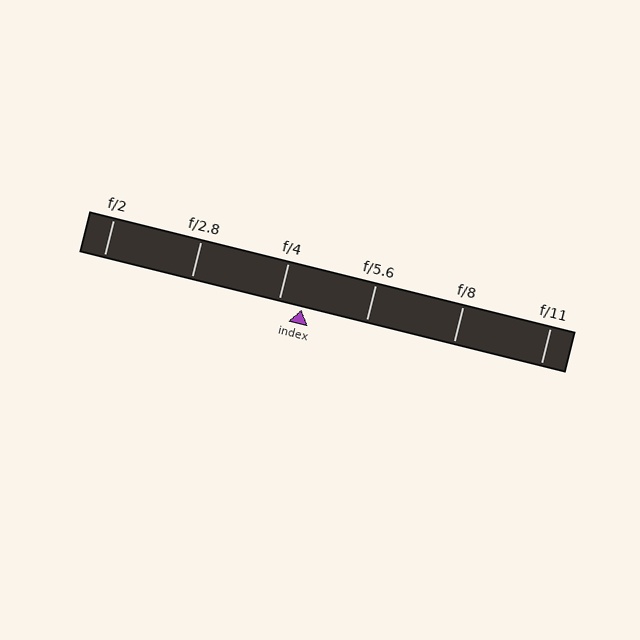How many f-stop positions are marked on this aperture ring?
There are 6 f-stop positions marked.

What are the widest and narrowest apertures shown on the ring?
The widest aperture shown is f/2 and the narrowest is f/11.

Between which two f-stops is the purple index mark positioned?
The index mark is between f/4 and f/5.6.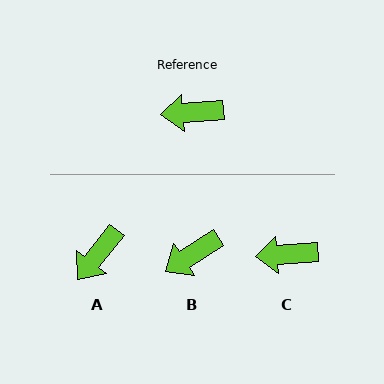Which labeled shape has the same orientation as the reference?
C.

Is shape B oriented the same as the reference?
No, it is off by about 28 degrees.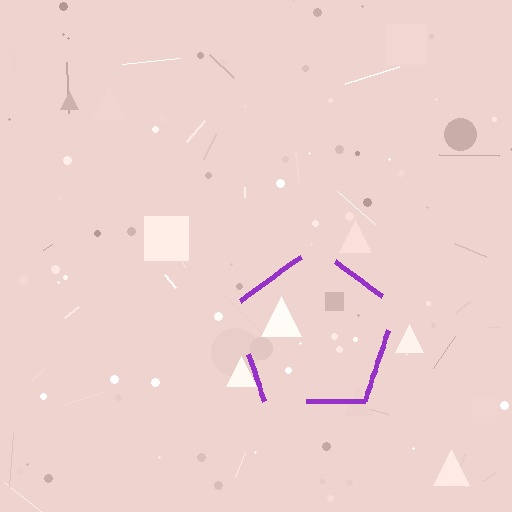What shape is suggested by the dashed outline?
The dashed outline suggests a pentagon.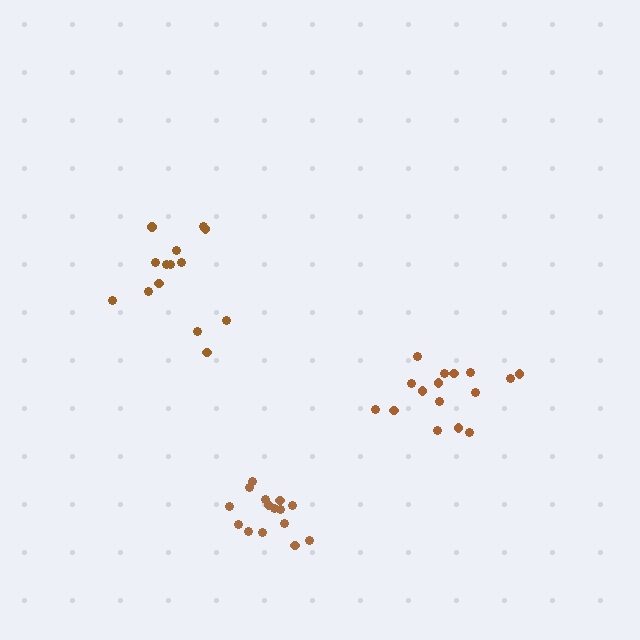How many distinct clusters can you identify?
There are 3 distinct clusters.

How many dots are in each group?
Group 1: 14 dots, Group 2: 15 dots, Group 3: 16 dots (45 total).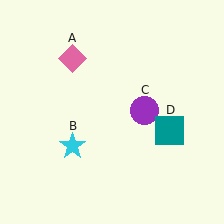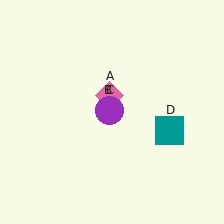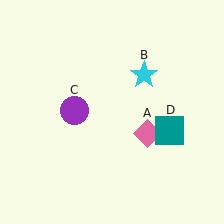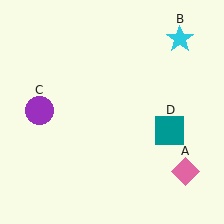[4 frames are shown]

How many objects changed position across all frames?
3 objects changed position: pink diamond (object A), cyan star (object B), purple circle (object C).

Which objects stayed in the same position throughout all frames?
Teal square (object D) remained stationary.